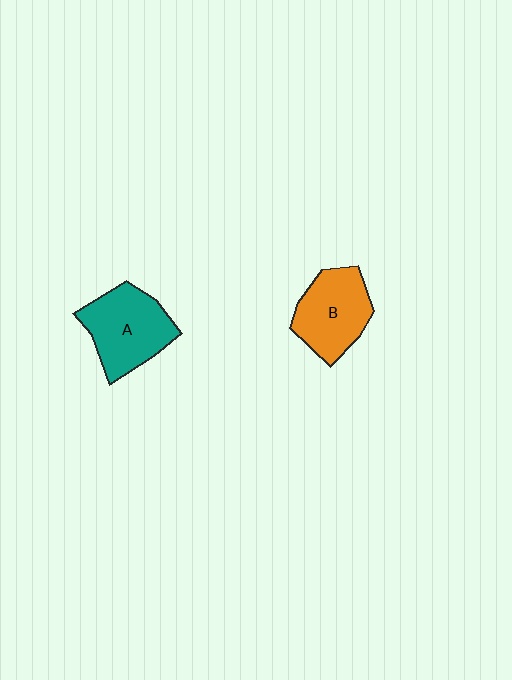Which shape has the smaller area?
Shape B (orange).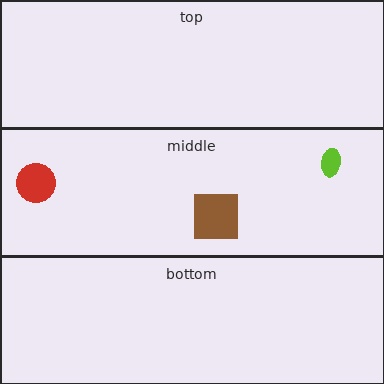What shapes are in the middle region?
The brown square, the lime ellipse, the red circle.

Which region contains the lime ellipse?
The middle region.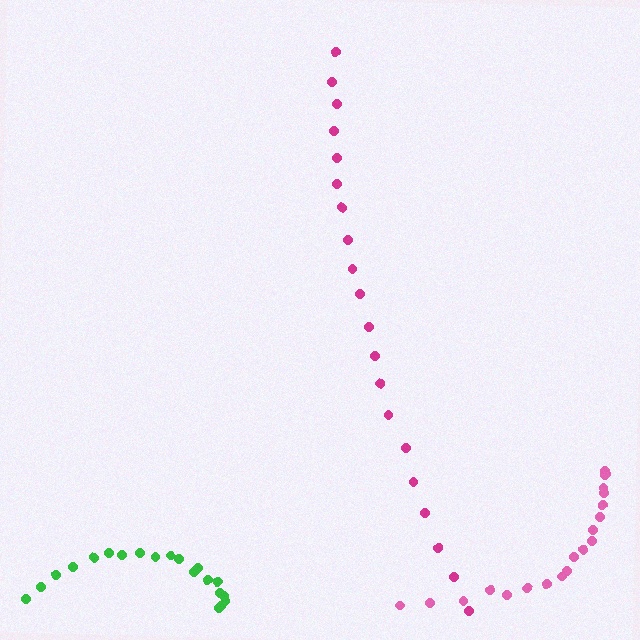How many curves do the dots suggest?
There are 3 distinct paths.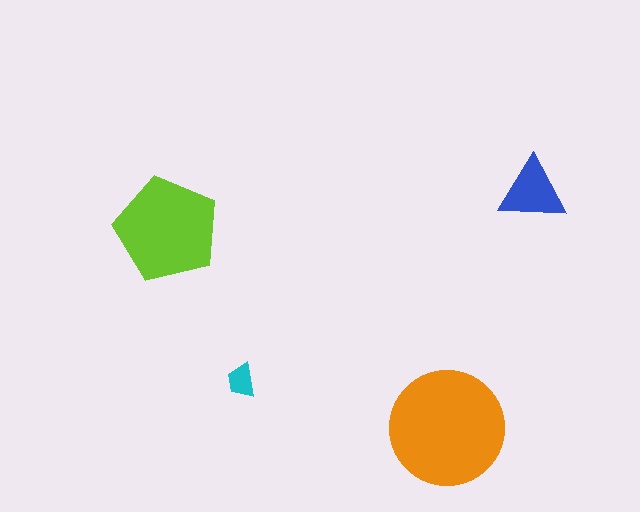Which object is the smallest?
The cyan trapezoid.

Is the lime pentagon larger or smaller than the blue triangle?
Larger.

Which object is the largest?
The orange circle.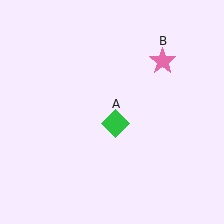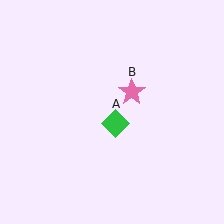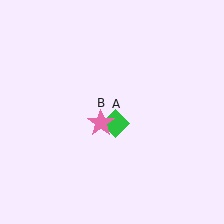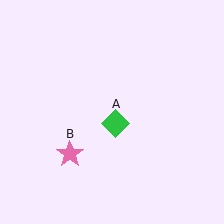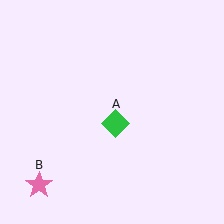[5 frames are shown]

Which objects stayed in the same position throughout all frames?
Green diamond (object A) remained stationary.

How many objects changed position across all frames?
1 object changed position: pink star (object B).